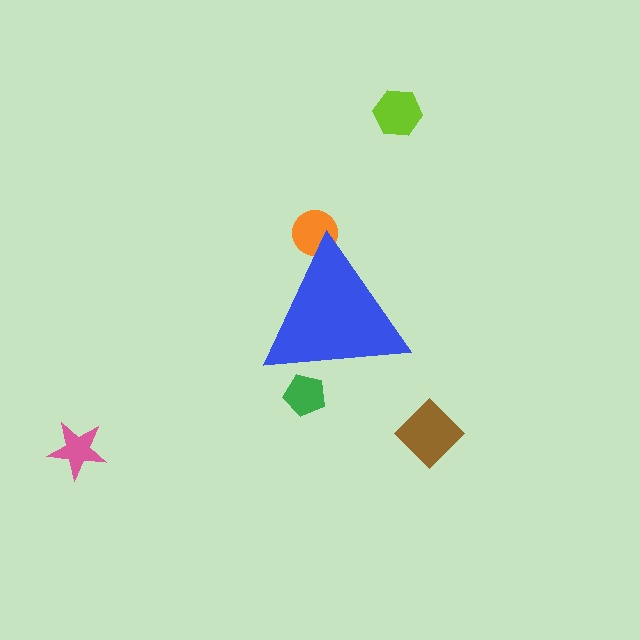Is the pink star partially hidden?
No, the pink star is fully visible.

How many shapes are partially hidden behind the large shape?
2 shapes are partially hidden.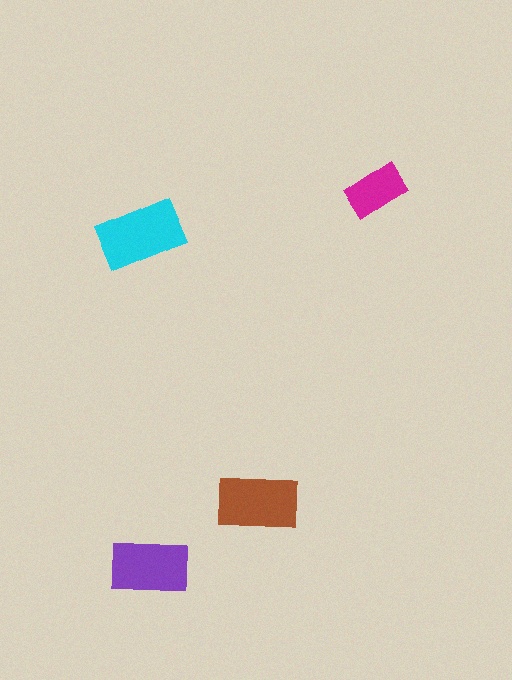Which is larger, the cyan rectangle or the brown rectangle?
The cyan one.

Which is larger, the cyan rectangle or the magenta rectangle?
The cyan one.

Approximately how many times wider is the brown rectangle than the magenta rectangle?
About 1.5 times wider.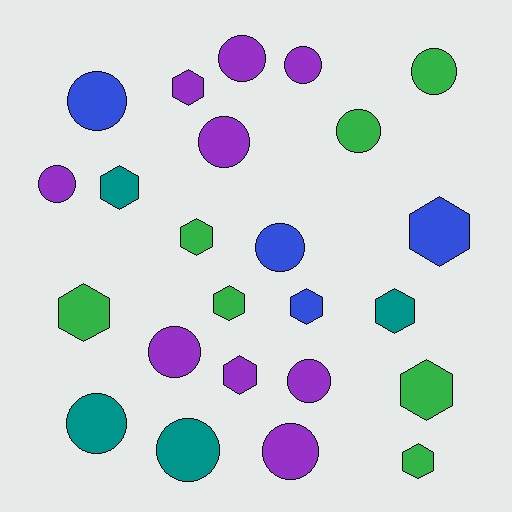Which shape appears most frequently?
Circle, with 13 objects.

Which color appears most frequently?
Purple, with 9 objects.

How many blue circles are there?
There are 2 blue circles.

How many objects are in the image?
There are 24 objects.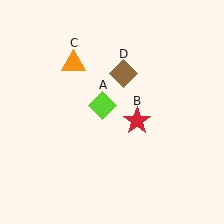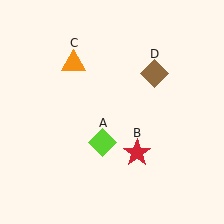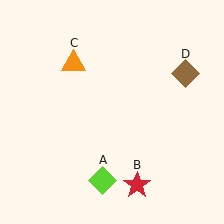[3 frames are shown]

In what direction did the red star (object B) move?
The red star (object B) moved down.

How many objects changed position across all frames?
3 objects changed position: lime diamond (object A), red star (object B), brown diamond (object D).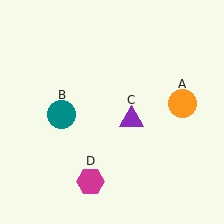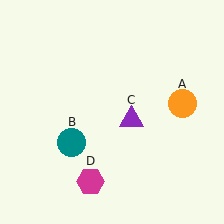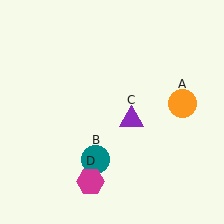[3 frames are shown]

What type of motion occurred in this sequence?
The teal circle (object B) rotated counterclockwise around the center of the scene.